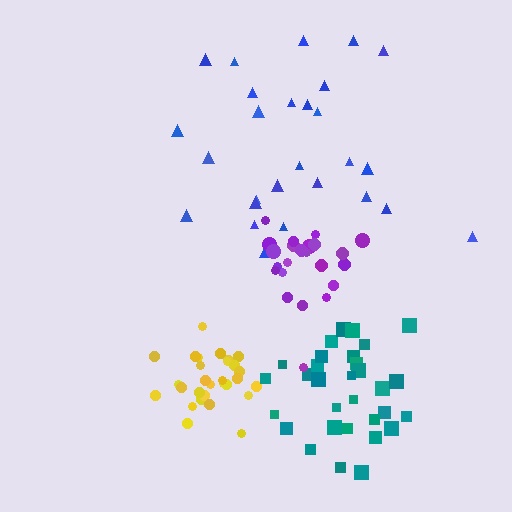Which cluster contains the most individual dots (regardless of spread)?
Teal (32).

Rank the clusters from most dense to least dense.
yellow, purple, teal, blue.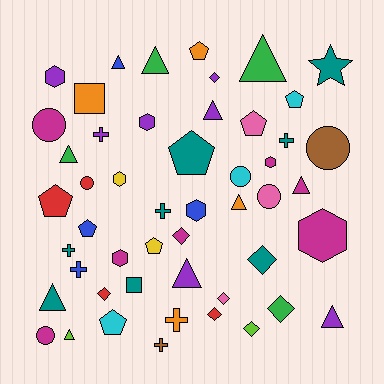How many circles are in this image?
There are 6 circles.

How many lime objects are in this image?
There are 2 lime objects.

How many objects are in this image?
There are 50 objects.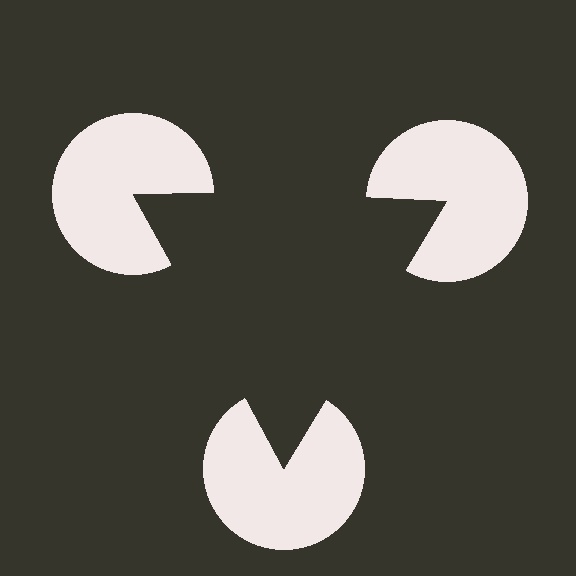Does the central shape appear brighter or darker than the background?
It typically appears slightly darker than the background, even though no actual brightness change is drawn.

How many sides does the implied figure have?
3 sides.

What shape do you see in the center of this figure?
An illusory triangle — its edges are inferred from the aligned wedge cuts in the pac-man discs, not physically drawn.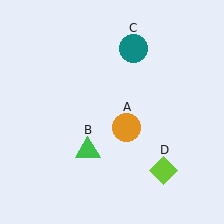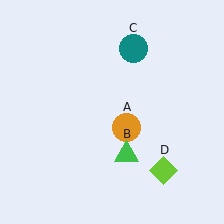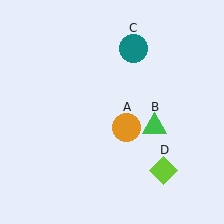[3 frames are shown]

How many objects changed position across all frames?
1 object changed position: green triangle (object B).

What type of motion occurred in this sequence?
The green triangle (object B) rotated counterclockwise around the center of the scene.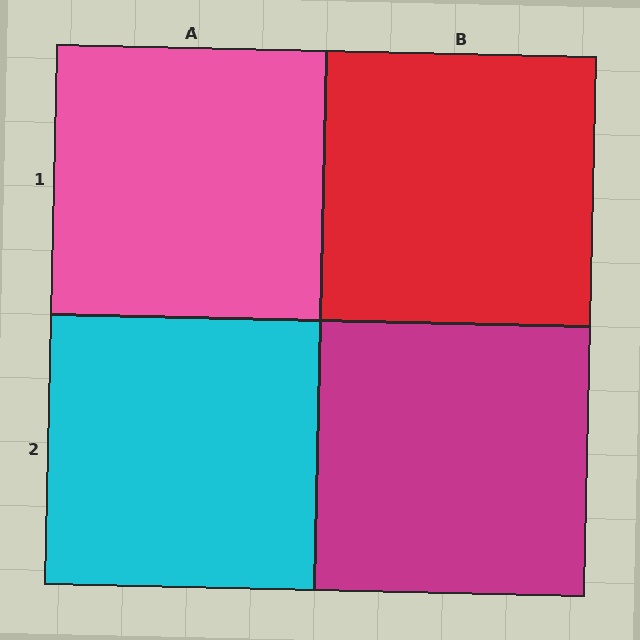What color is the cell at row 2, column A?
Cyan.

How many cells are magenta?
1 cell is magenta.